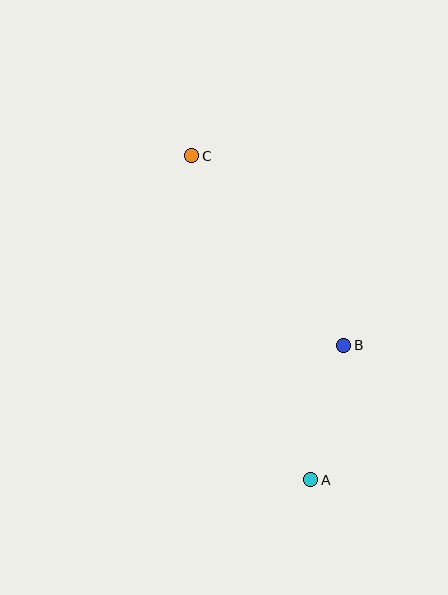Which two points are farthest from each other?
Points A and C are farthest from each other.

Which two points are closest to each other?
Points A and B are closest to each other.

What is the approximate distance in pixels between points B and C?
The distance between B and C is approximately 243 pixels.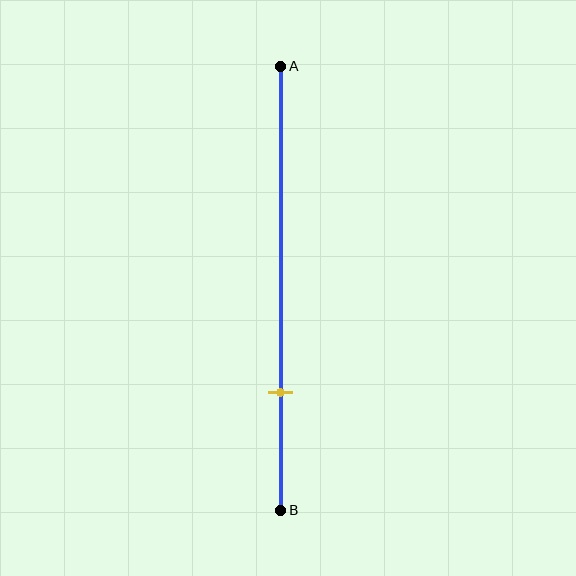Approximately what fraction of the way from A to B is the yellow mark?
The yellow mark is approximately 75% of the way from A to B.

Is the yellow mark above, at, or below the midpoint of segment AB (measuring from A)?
The yellow mark is below the midpoint of segment AB.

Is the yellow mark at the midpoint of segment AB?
No, the mark is at about 75% from A, not at the 50% midpoint.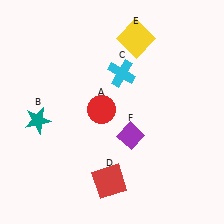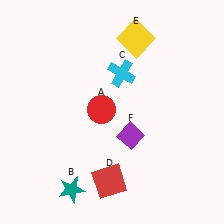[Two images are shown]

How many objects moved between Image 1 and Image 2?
1 object moved between the two images.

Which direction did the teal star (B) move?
The teal star (B) moved down.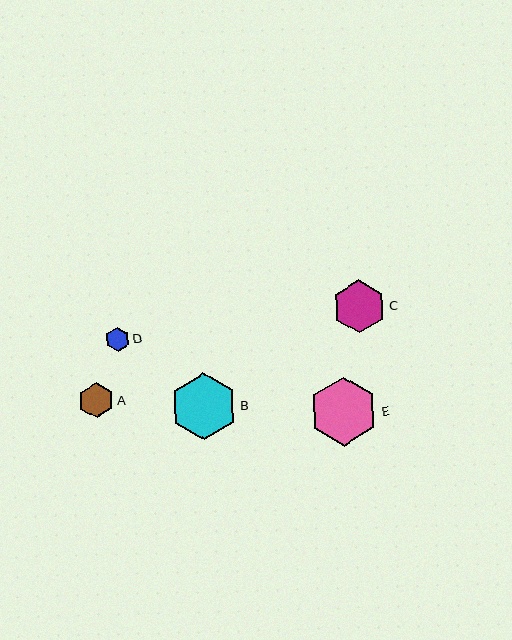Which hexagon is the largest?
Hexagon E is the largest with a size of approximately 69 pixels.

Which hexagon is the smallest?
Hexagon D is the smallest with a size of approximately 24 pixels.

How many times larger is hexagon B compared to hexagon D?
Hexagon B is approximately 2.7 times the size of hexagon D.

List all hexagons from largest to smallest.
From largest to smallest: E, B, C, A, D.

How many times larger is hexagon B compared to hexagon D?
Hexagon B is approximately 2.7 times the size of hexagon D.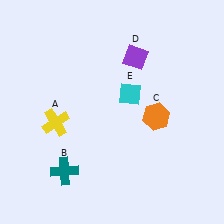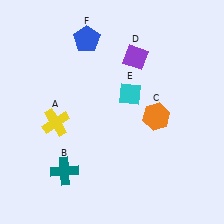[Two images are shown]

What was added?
A blue pentagon (F) was added in Image 2.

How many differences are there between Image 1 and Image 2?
There is 1 difference between the two images.